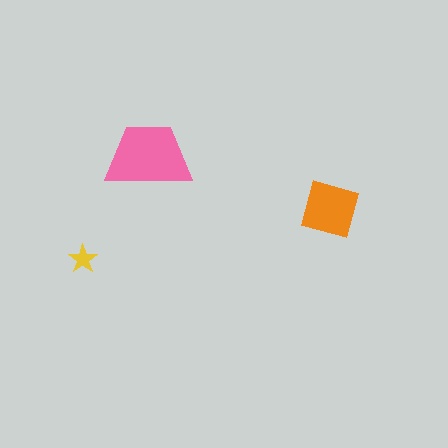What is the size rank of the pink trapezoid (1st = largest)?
1st.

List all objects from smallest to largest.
The yellow star, the orange diamond, the pink trapezoid.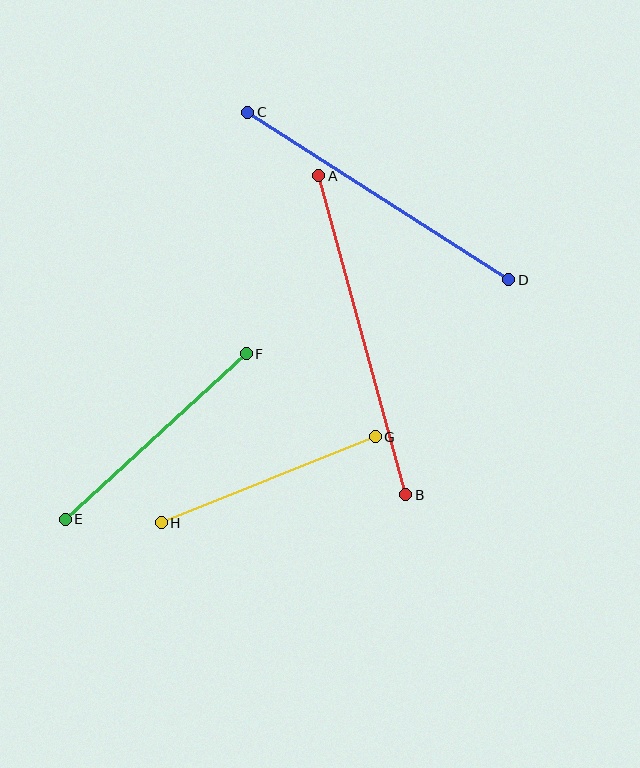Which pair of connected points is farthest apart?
Points A and B are farthest apart.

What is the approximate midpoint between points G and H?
The midpoint is at approximately (268, 480) pixels.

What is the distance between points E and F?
The distance is approximately 246 pixels.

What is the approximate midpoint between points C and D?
The midpoint is at approximately (378, 196) pixels.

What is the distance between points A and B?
The distance is approximately 331 pixels.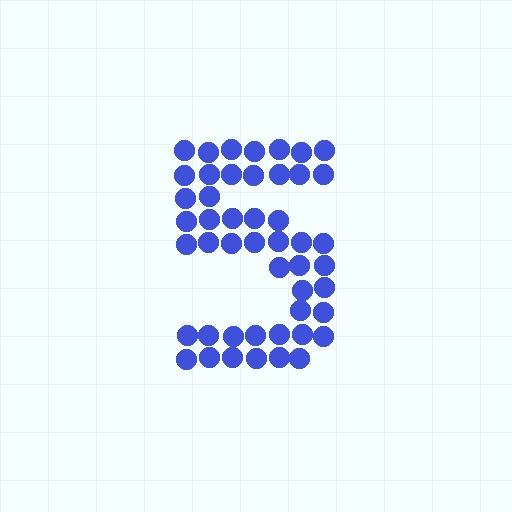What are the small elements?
The small elements are circles.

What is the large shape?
The large shape is the digit 5.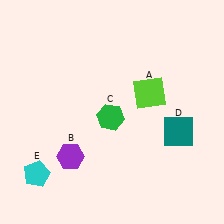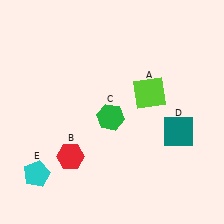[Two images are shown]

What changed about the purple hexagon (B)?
In Image 1, B is purple. In Image 2, it changed to red.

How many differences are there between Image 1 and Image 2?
There is 1 difference between the two images.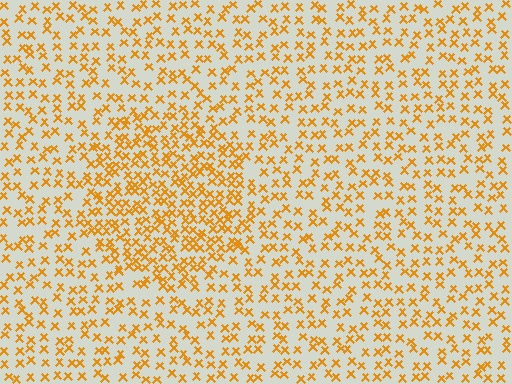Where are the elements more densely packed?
The elements are more densely packed inside the circle boundary.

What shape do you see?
I see a circle.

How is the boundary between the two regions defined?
The boundary is defined by a change in element density (approximately 1.8x ratio). All elements are the same color, size, and shape.